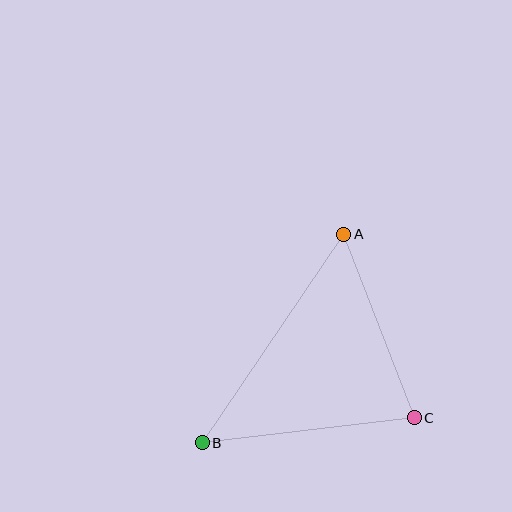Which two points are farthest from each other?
Points A and B are farthest from each other.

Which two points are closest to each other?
Points A and C are closest to each other.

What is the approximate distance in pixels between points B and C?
The distance between B and C is approximately 214 pixels.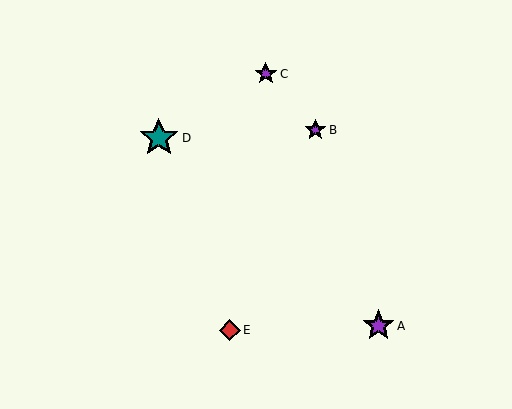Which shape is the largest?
The teal star (labeled D) is the largest.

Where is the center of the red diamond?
The center of the red diamond is at (230, 330).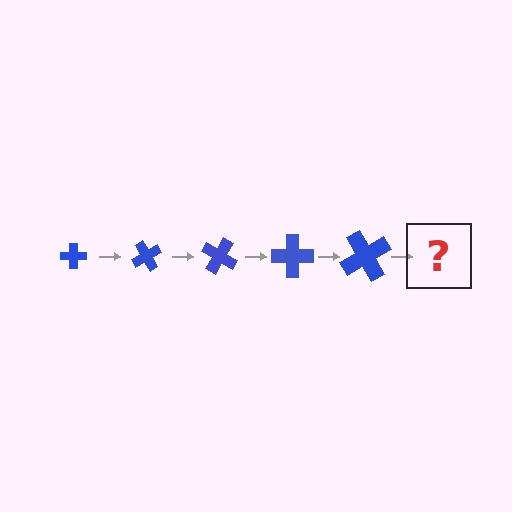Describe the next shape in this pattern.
It should be a cross, larger than the previous one and rotated 300 degrees from the start.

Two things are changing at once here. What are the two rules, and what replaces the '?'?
The two rules are that the cross grows larger each step and it rotates 60 degrees each step. The '?' should be a cross, larger than the previous one and rotated 300 degrees from the start.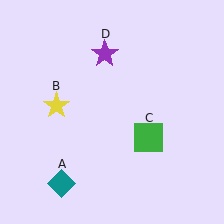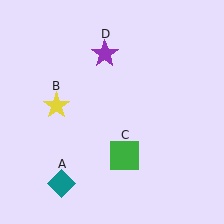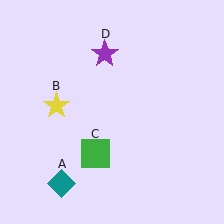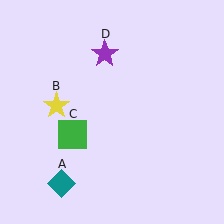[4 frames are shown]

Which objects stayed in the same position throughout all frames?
Teal diamond (object A) and yellow star (object B) and purple star (object D) remained stationary.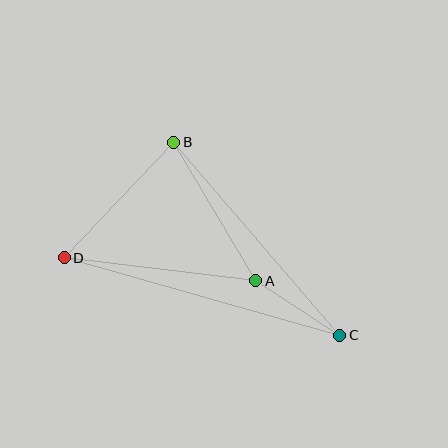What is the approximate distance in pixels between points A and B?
The distance between A and B is approximately 161 pixels.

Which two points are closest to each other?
Points A and C are closest to each other.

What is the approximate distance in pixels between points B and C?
The distance between B and C is approximately 255 pixels.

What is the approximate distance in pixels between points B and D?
The distance between B and D is approximately 159 pixels.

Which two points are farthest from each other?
Points C and D are farthest from each other.